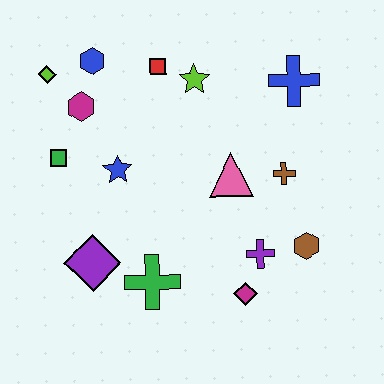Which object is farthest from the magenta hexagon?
The brown hexagon is farthest from the magenta hexagon.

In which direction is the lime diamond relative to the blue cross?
The lime diamond is to the left of the blue cross.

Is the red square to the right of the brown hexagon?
No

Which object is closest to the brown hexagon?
The purple cross is closest to the brown hexagon.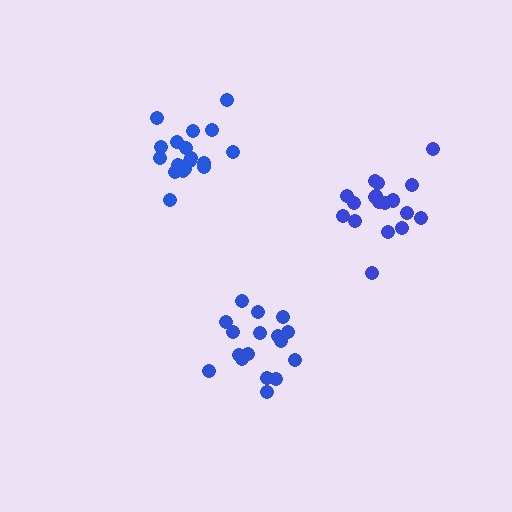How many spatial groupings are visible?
There are 3 spatial groupings.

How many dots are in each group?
Group 1: 19 dots, Group 2: 18 dots, Group 3: 17 dots (54 total).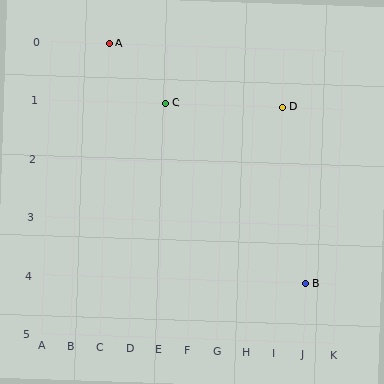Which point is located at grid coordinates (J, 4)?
Point B is at (J, 4).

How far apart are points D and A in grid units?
Points D and A are 6 columns and 1 row apart (about 6.1 grid units diagonally).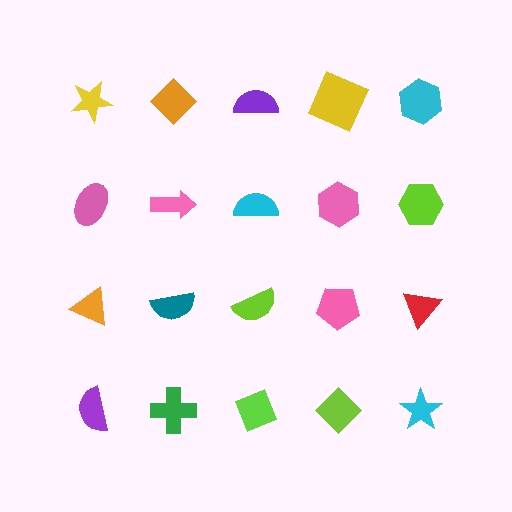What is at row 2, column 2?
A pink arrow.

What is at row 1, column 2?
An orange diamond.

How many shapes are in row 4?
5 shapes.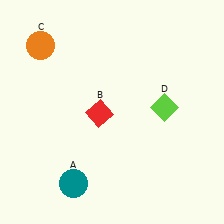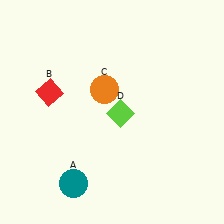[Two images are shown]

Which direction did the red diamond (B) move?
The red diamond (B) moved left.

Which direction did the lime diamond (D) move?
The lime diamond (D) moved left.